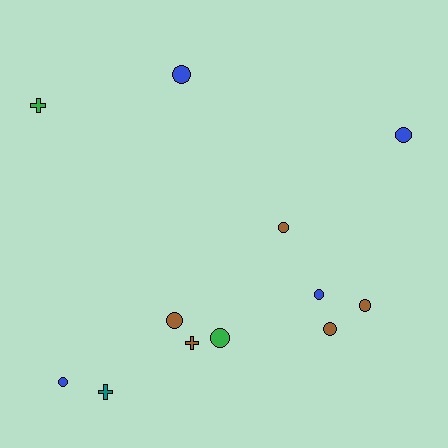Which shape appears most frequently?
Circle, with 9 objects.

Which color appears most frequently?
Brown, with 5 objects.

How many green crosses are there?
There is 1 green cross.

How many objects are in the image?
There are 12 objects.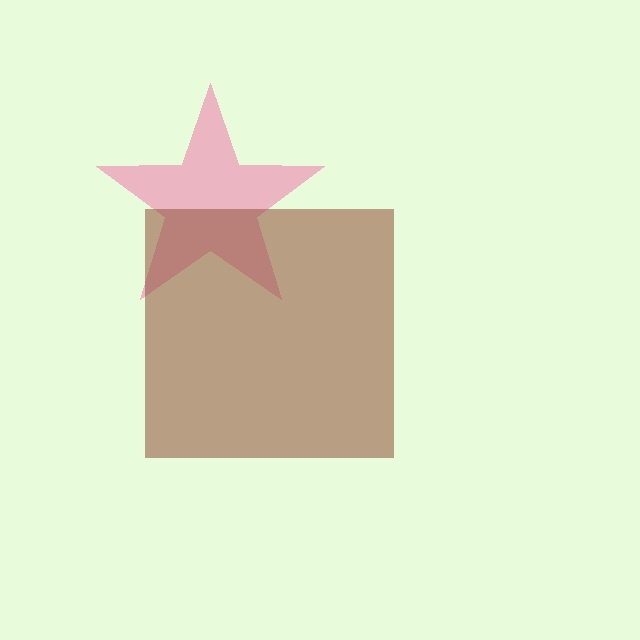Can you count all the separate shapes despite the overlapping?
Yes, there are 2 separate shapes.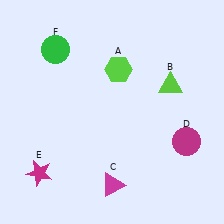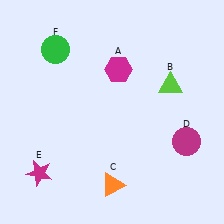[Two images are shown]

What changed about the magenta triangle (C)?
In Image 1, C is magenta. In Image 2, it changed to orange.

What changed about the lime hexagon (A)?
In Image 1, A is lime. In Image 2, it changed to magenta.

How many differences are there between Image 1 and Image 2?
There are 2 differences between the two images.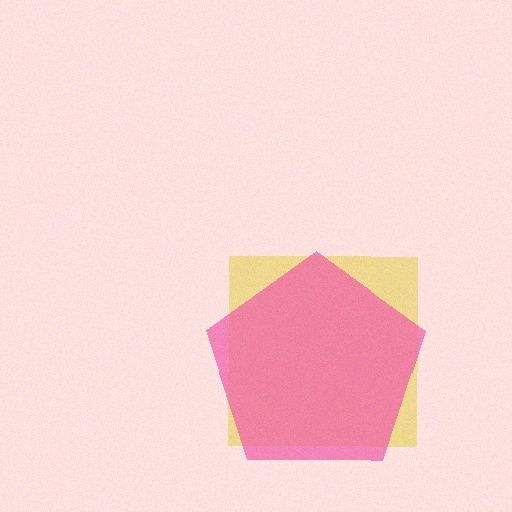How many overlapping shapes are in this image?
There are 2 overlapping shapes in the image.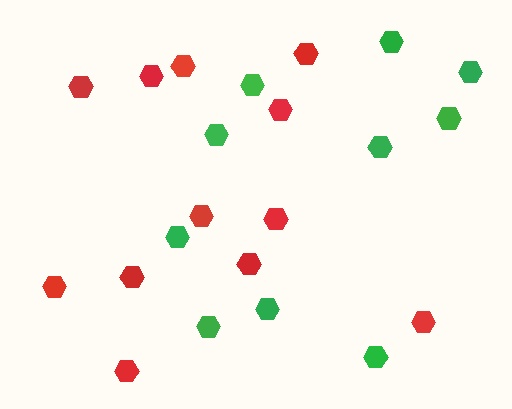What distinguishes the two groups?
There are 2 groups: one group of green hexagons (10) and one group of red hexagons (12).